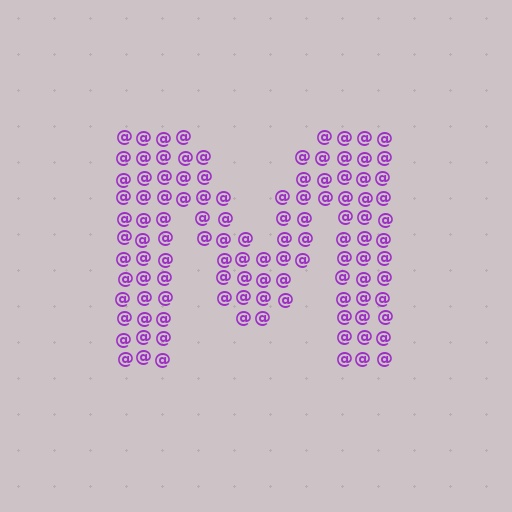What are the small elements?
The small elements are at signs.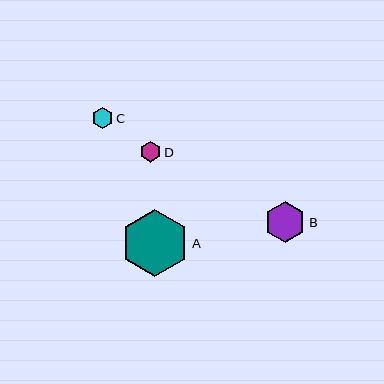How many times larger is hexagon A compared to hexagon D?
Hexagon A is approximately 3.2 times the size of hexagon D.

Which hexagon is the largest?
Hexagon A is the largest with a size of approximately 67 pixels.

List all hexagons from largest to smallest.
From largest to smallest: A, B, C, D.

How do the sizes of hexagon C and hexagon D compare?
Hexagon C and hexagon D are approximately the same size.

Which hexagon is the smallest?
Hexagon D is the smallest with a size of approximately 21 pixels.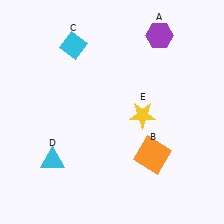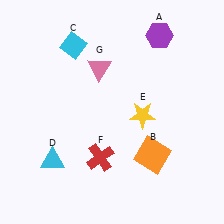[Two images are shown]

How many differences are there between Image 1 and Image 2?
There are 2 differences between the two images.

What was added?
A red cross (F), a pink triangle (G) were added in Image 2.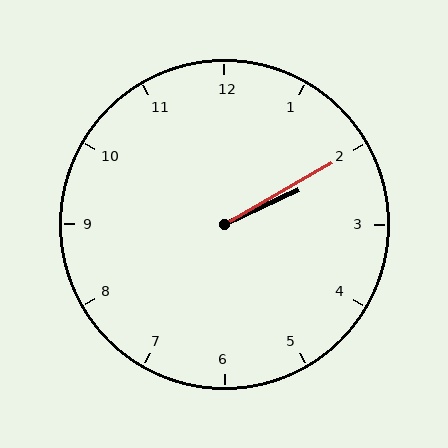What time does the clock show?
2:10.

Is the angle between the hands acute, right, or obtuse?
It is acute.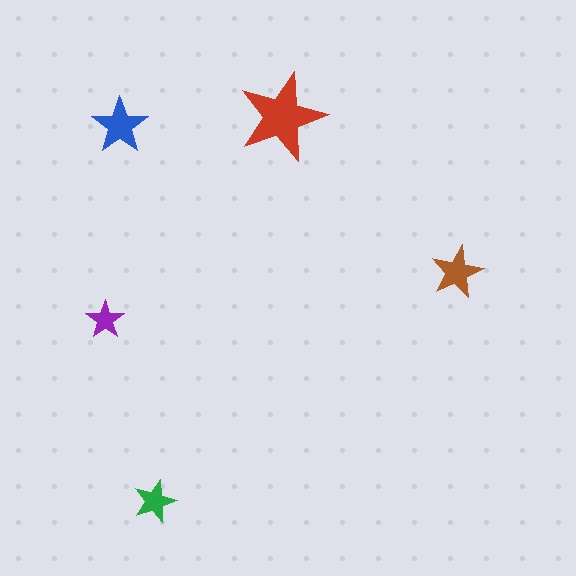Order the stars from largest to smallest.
the red one, the blue one, the brown one, the green one, the purple one.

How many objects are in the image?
There are 5 objects in the image.